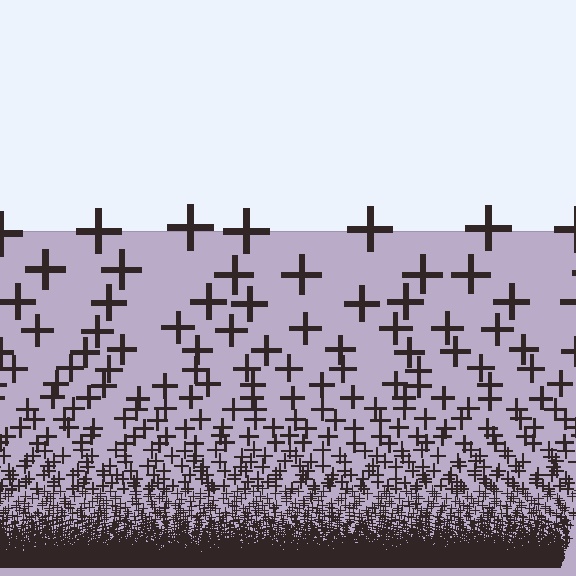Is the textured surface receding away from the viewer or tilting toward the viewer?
The surface appears to tilt toward the viewer. Texture elements get larger and sparser toward the top.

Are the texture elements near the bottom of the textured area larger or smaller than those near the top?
Smaller. The gradient is inverted — elements near the bottom are smaller and denser.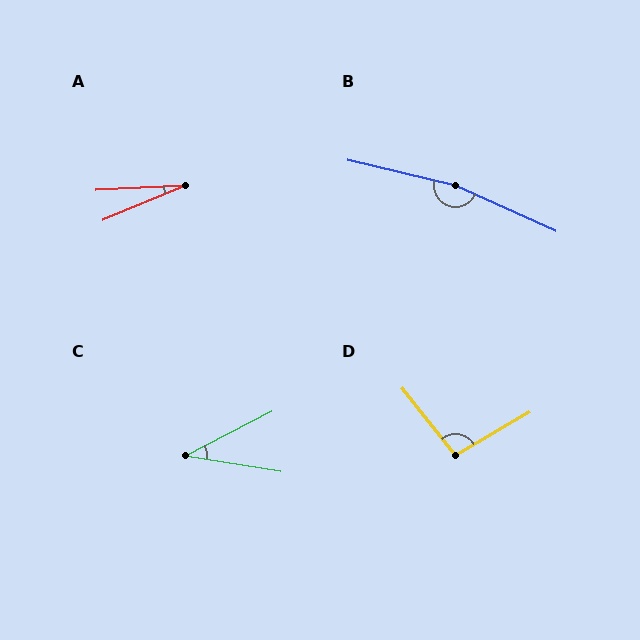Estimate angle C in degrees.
Approximately 37 degrees.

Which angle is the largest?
B, at approximately 169 degrees.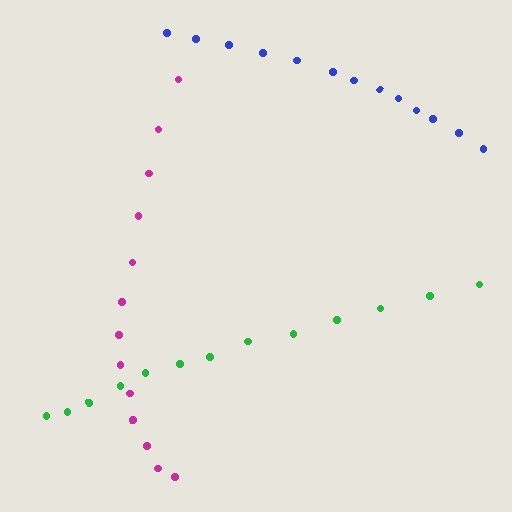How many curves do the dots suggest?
There are 3 distinct paths.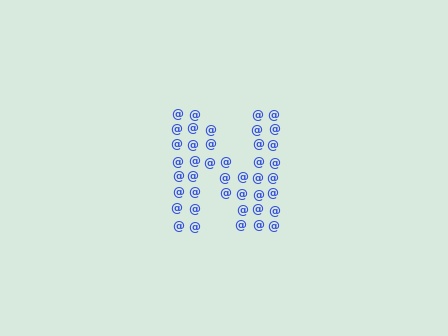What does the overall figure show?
The overall figure shows the letter N.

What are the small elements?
The small elements are at signs.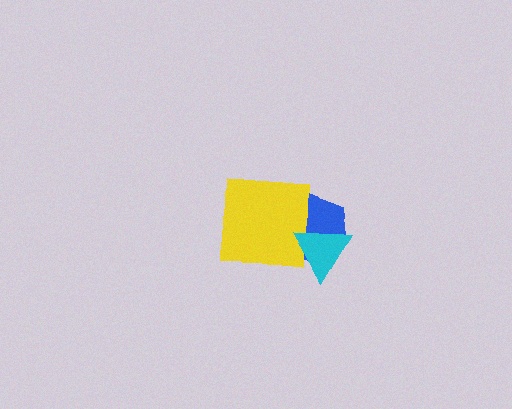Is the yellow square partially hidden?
Yes, it is partially covered by another shape.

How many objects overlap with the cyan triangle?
2 objects overlap with the cyan triangle.